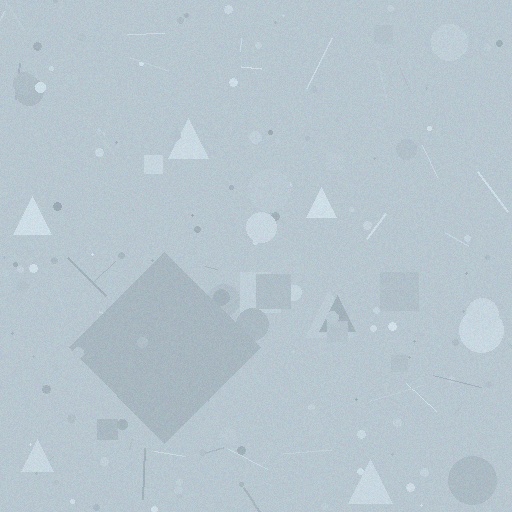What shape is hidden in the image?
A diamond is hidden in the image.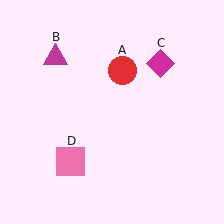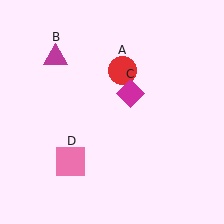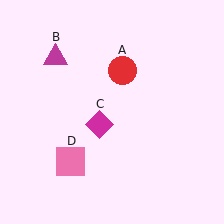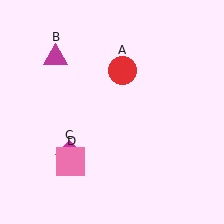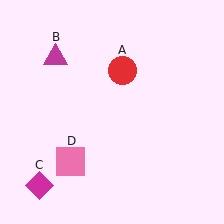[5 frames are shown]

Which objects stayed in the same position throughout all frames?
Red circle (object A) and magenta triangle (object B) and pink square (object D) remained stationary.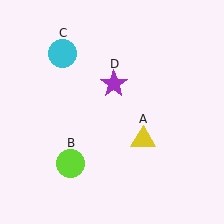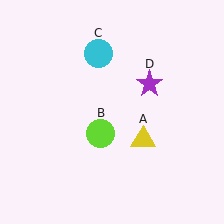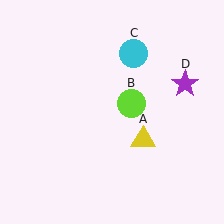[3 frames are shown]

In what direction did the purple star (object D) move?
The purple star (object D) moved right.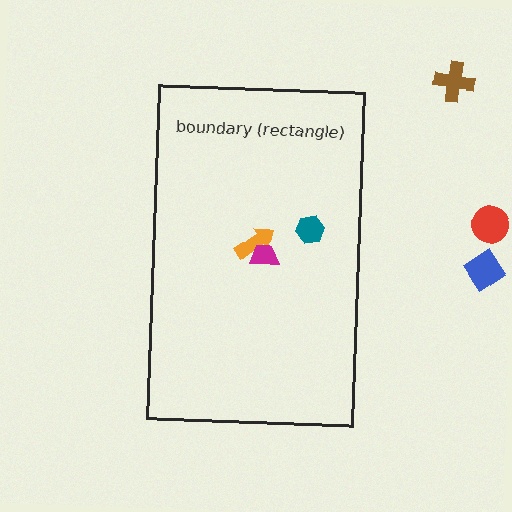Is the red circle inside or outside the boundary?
Outside.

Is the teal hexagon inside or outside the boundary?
Inside.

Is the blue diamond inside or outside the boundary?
Outside.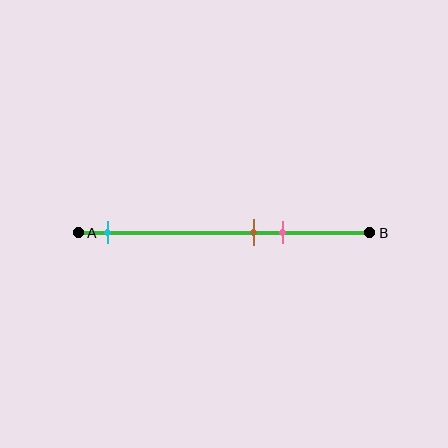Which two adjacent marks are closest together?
The brown and pink marks are the closest adjacent pair.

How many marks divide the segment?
There are 3 marks dividing the segment.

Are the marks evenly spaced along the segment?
No, the marks are not evenly spaced.